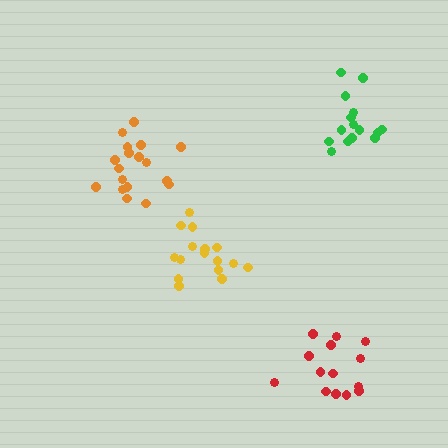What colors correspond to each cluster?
The clusters are colored: green, yellow, red, orange.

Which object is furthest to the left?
The orange cluster is leftmost.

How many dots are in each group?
Group 1: 15 dots, Group 2: 16 dots, Group 3: 14 dots, Group 4: 18 dots (63 total).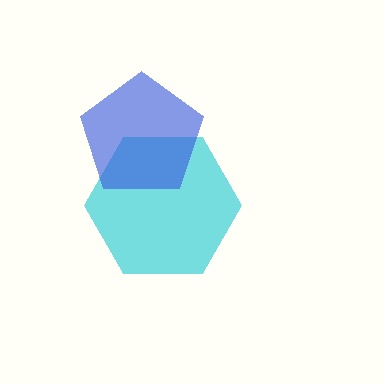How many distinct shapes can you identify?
There are 2 distinct shapes: a cyan hexagon, a blue pentagon.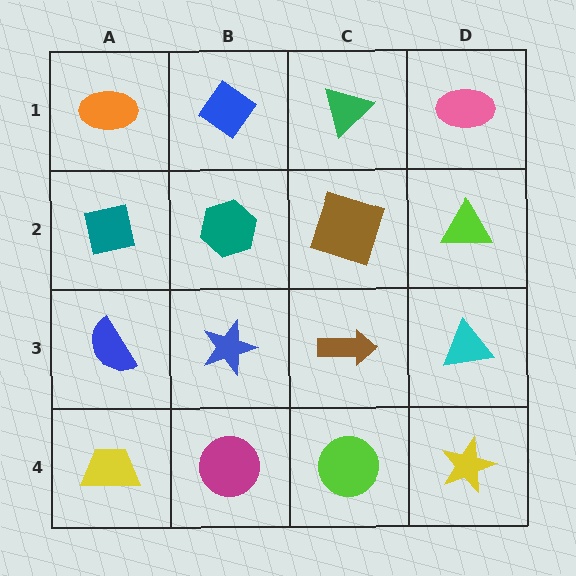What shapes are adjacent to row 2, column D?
A pink ellipse (row 1, column D), a cyan triangle (row 3, column D), a brown square (row 2, column C).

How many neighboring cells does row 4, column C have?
3.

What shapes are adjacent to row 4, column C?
A brown arrow (row 3, column C), a magenta circle (row 4, column B), a yellow star (row 4, column D).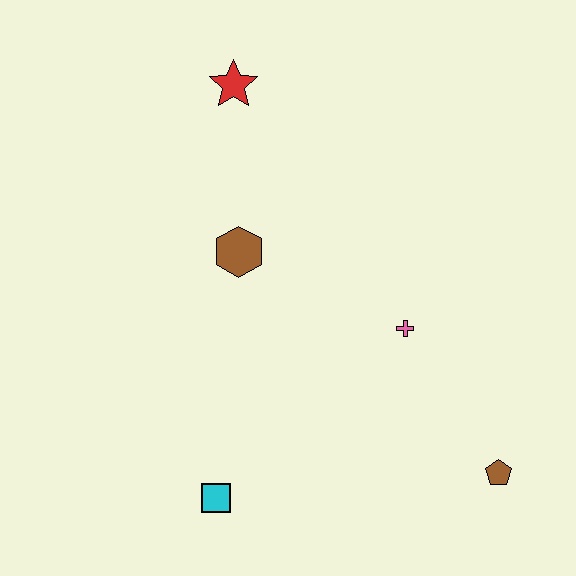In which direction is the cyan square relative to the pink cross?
The cyan square is to the left of the pink cross.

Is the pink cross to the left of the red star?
No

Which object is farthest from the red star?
The brown pentagon is farthest from the red star.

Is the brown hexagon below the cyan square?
No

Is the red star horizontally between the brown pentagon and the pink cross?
No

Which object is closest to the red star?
The brown hexagon is closest to the red star.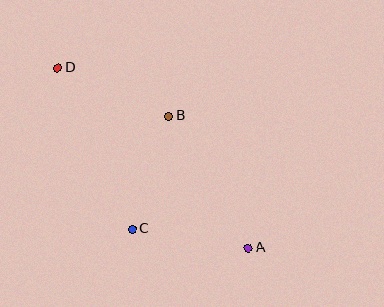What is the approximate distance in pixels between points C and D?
The distance between C and D is approximately 178 pixels.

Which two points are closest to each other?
Points A and C are closest to each other.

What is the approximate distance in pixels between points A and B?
The distance between A and B is approximately 154 pixels.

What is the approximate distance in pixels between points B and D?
The distance between B and D is approximately 121 pixels.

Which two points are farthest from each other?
Points A and D are farthest from each other.